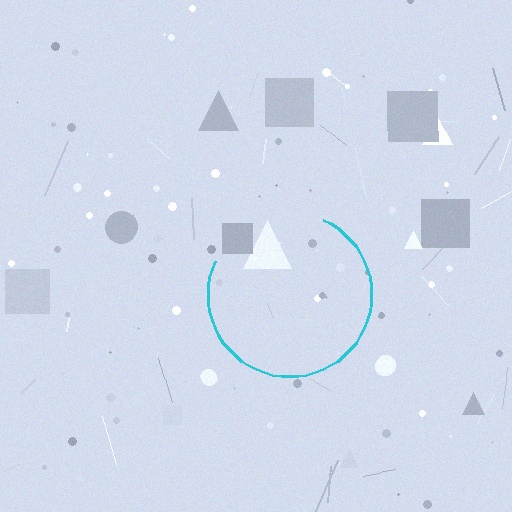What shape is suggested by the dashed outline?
The dashed outline suggests a circle.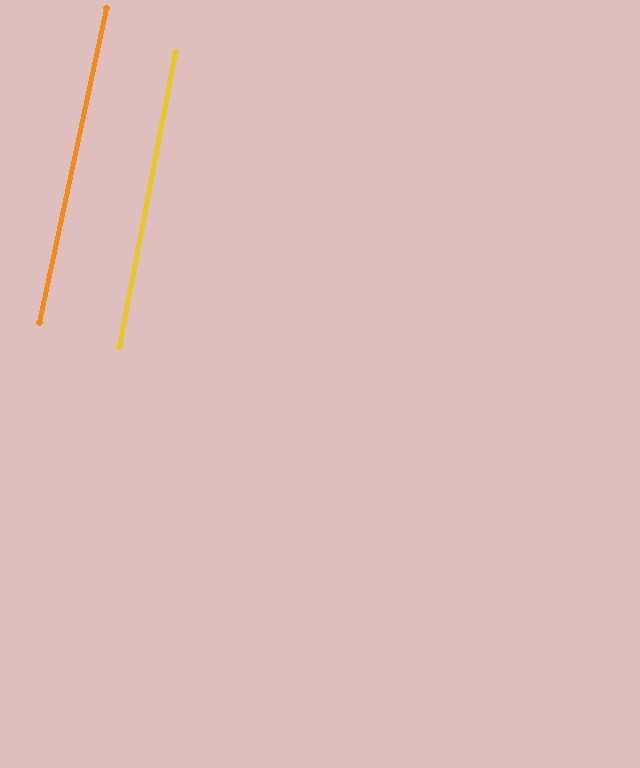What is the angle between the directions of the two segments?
Approximately 1 degree.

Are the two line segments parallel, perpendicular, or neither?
Parallel — their directions differ by only 1.2°.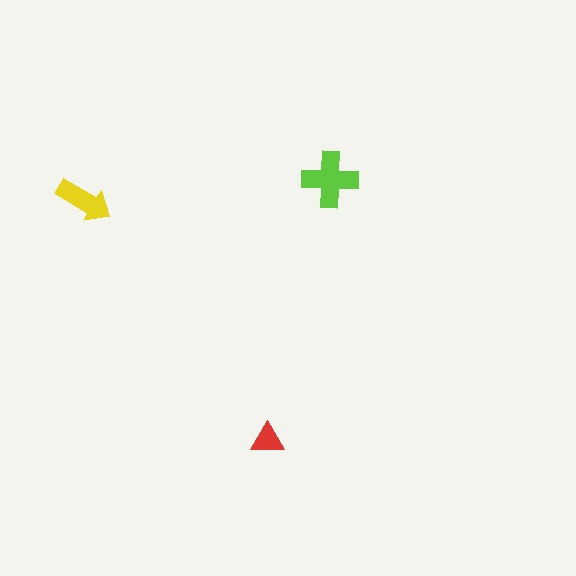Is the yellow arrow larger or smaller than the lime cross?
Smaller.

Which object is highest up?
The lime cross is topmost.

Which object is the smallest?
The red triangle.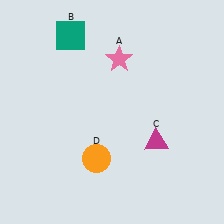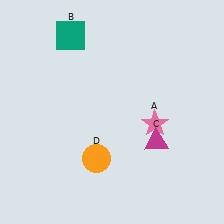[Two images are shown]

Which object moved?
The pink star (A) moved down.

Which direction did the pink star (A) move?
The pink star (A) moved down.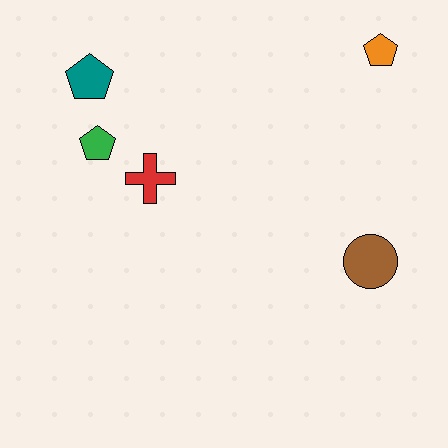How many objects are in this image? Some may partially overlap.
There are 5 objects.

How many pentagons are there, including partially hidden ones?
There are 3 pentagons.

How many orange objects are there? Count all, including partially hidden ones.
There is 1 orange object.